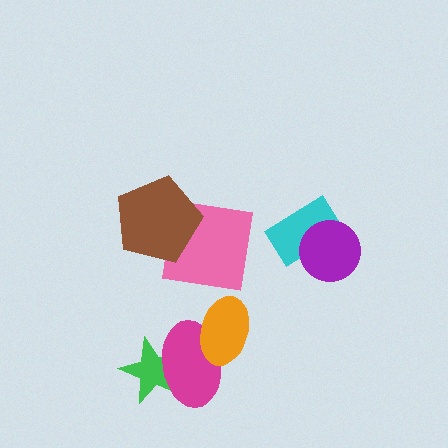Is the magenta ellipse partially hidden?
Yes, it is partially covered by another shape.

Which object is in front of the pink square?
The brown pentagon is in front of the pink square.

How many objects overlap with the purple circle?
1 object overlaps with the purple circle.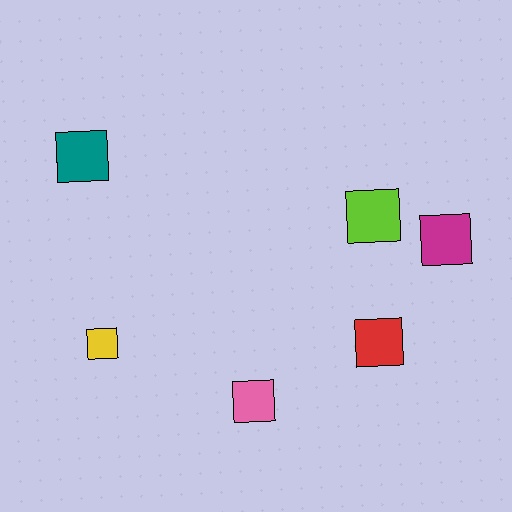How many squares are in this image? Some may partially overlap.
There are 6 squares.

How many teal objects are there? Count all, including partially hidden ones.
There is 1 teal object.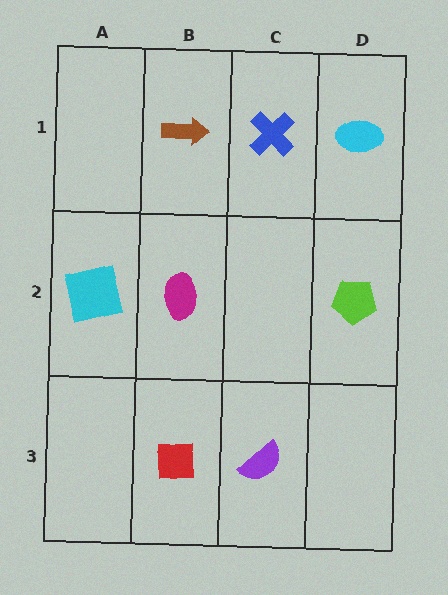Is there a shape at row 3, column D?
No, that cell is empty.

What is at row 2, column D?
A lime pentagon.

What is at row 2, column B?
A magenta ellipse.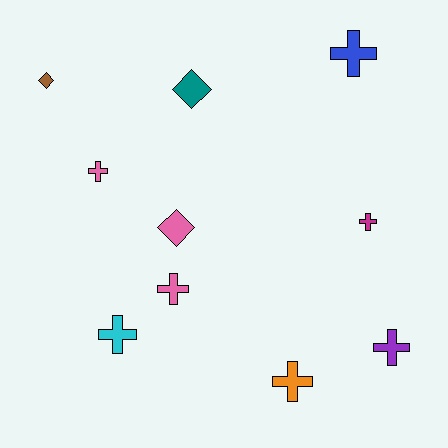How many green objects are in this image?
There are no green objects.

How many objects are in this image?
There are 10 objects.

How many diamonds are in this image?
There are 3 diamonds.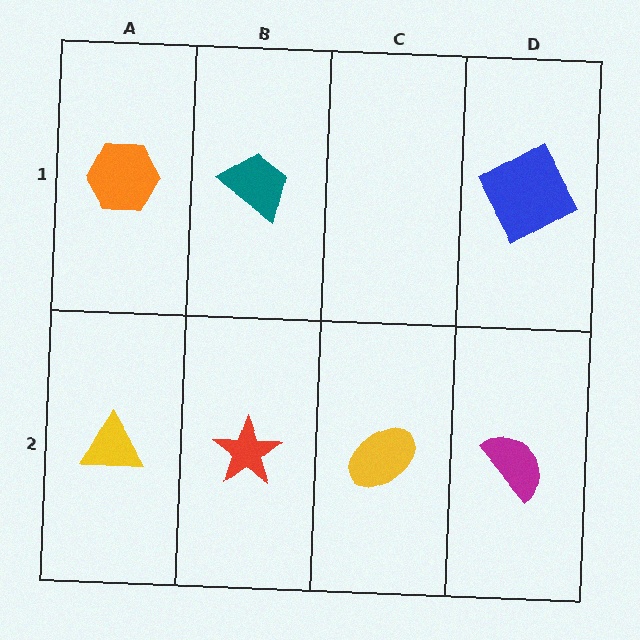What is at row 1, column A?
An orange hexagon.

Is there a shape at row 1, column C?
No, that cell is empty.